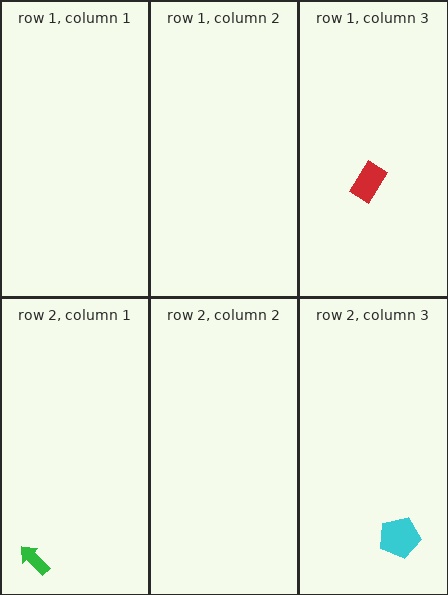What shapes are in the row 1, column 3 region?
The red rectangle.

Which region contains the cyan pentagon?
The row 2, column 3 region.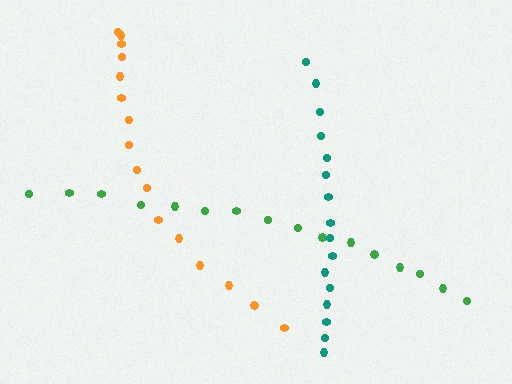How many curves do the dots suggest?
There are 3 distinct paths.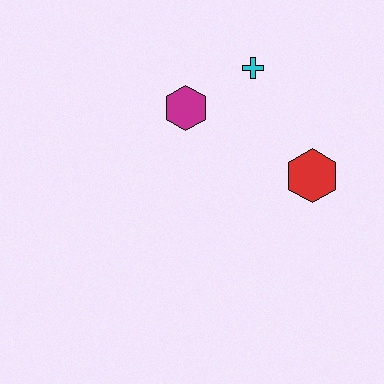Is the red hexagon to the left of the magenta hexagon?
No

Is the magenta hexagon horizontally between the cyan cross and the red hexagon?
No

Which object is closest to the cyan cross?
The magenta hexagon is closest to the cyan cross.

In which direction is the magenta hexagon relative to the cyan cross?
The magenta hexagon is to the left of the cyan cross.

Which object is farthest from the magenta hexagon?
The red hexagon is farthest from the magenta hexagon.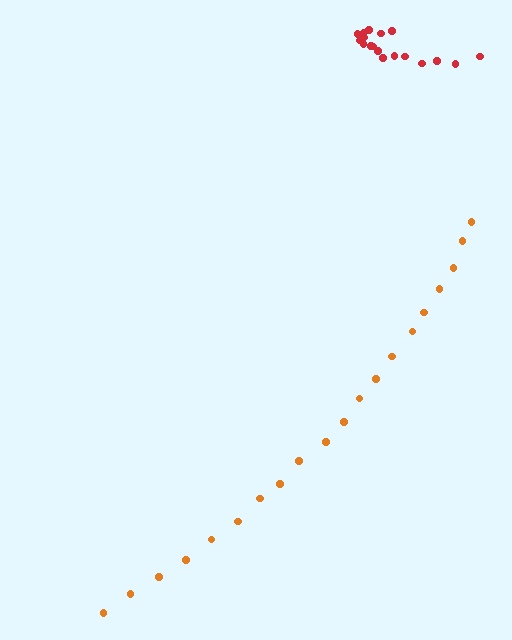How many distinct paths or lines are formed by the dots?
There are 2 distinct paths.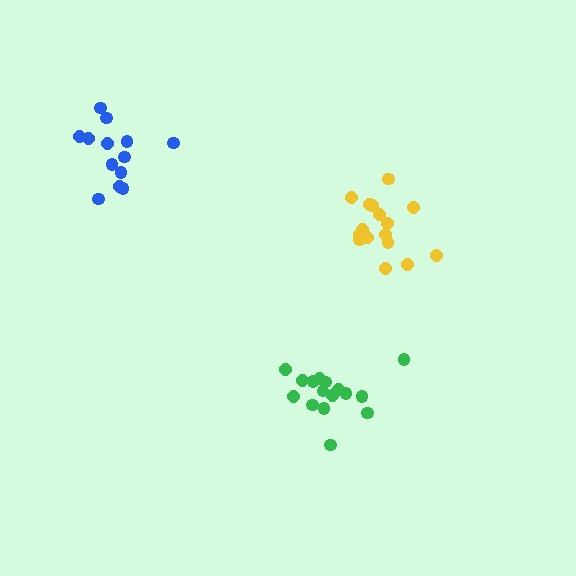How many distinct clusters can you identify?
There are 3 distinct clusters.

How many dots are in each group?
Group 1: 16 dots, Group 2: 16 dots, Group 3: 13 dots (45 total).